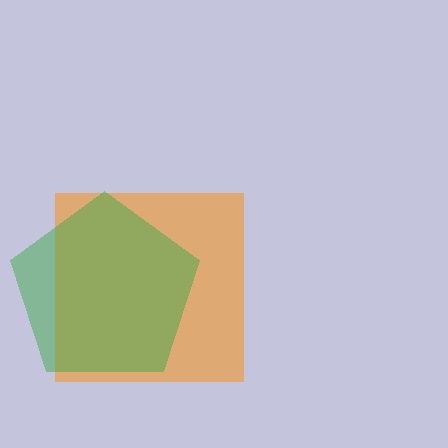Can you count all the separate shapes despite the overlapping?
Yes, there are 2 separate shapes.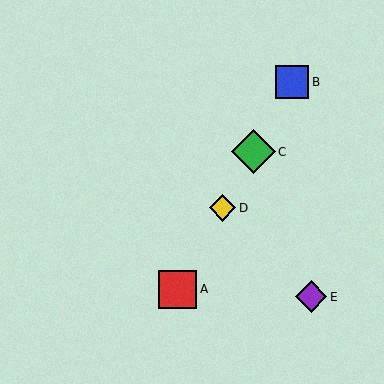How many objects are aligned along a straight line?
4 objects (A, B, C, D) are aligned along a straight line.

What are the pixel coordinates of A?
Object A is at (178, 289).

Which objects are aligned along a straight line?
Objects A, B, C, D are aligned along a straight line.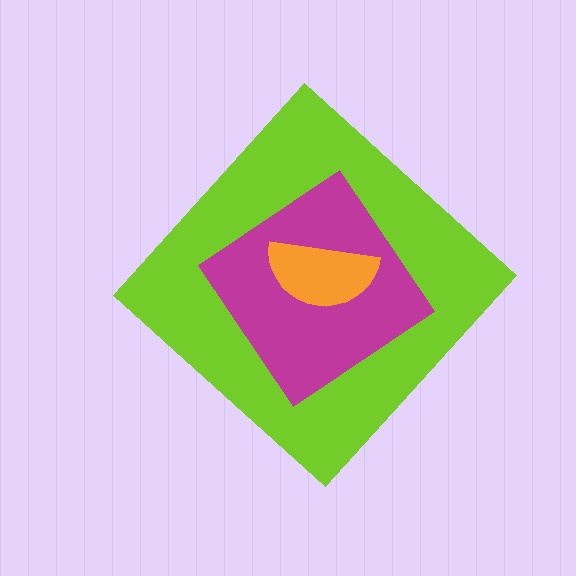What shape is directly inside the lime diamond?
The magenta diamond.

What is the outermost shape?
The lime diamond.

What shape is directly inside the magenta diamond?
The orange semicircle.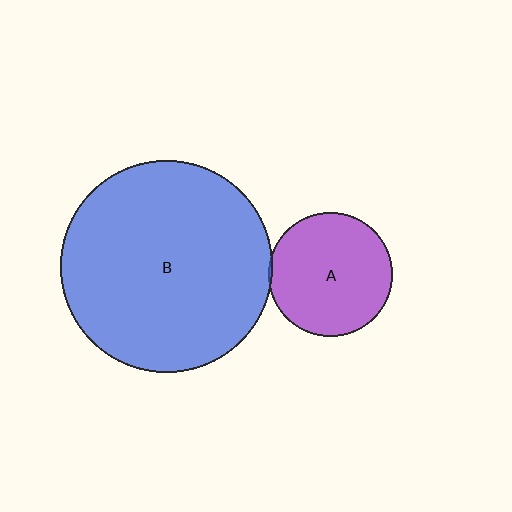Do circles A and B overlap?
Yes.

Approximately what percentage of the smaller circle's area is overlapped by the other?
Approximately 5%.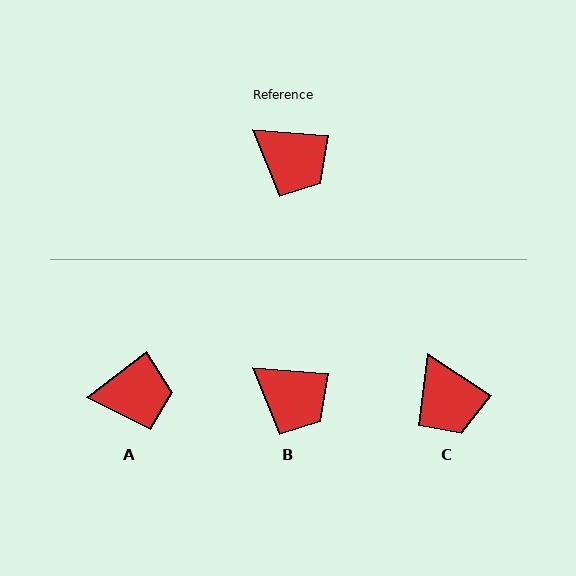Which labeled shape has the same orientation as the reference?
B.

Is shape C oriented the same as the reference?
No, it is off by about 29 degrees.